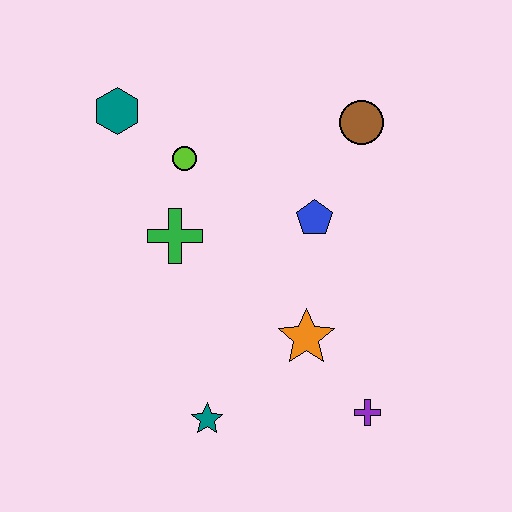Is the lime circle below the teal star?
No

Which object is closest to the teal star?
The orange star is closest to the teal star.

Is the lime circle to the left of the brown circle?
Yes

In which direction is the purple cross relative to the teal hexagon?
The purple cross is below the teal hexagon.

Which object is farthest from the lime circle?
The purple cross is farthest from the lime circle.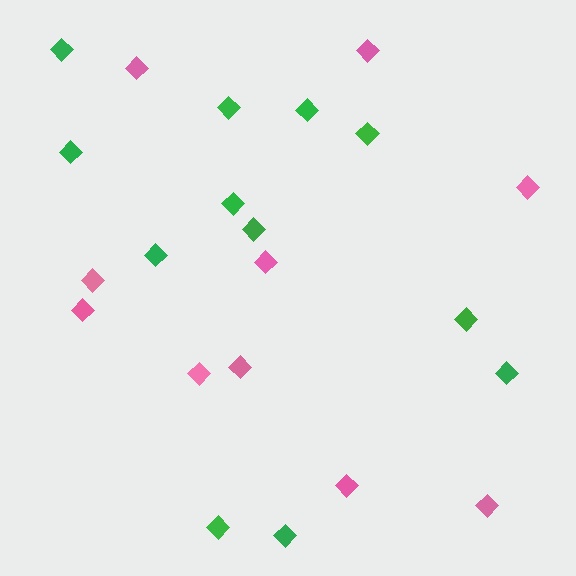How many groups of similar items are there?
There are 2 groups: one group of green diamonds (12) and one group of pink diamonds (10).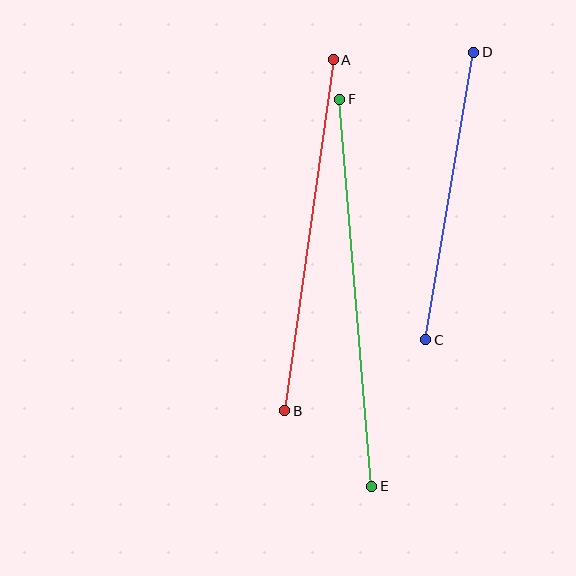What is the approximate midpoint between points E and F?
The midpoint is at approximately (356, 293) pixels.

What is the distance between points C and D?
The distance is approximately 291 pixels.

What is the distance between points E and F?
The distance is approximately 388 pixels.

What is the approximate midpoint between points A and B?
The midpoint is at approximately (309, 235) pixels.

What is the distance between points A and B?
The distance is approximately 355 pixels.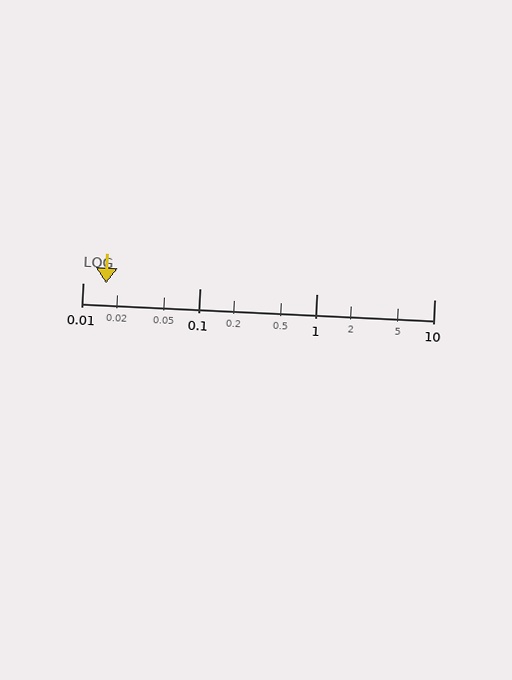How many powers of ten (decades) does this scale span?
The scale spans 3 decades, from 0.01 to 10.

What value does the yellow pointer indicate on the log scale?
The pointer indicates approximately 0.016.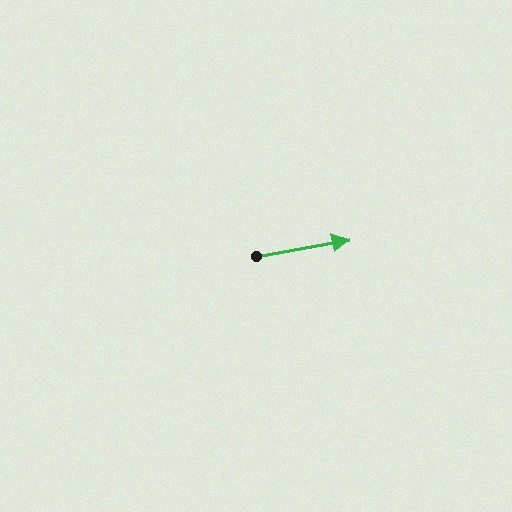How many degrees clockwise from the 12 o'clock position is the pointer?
Approximately 80 degrees.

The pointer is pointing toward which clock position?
Roughly 3 o'clock.